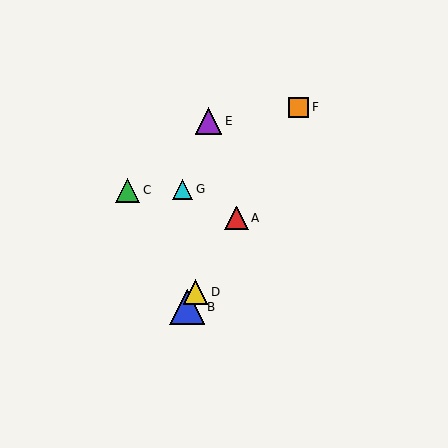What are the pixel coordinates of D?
Object D is at (196, 292).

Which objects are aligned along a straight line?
Objects A, B, D, F are aligned along a straight line.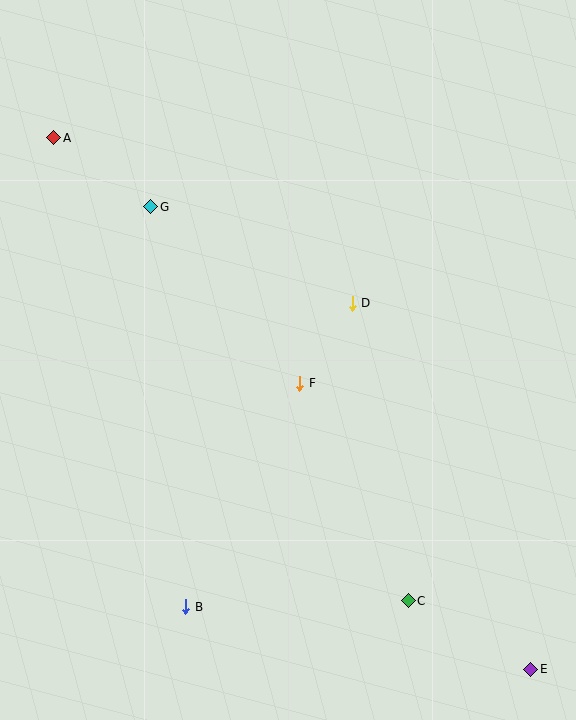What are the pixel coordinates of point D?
Point D is at (352, 303).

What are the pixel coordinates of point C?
Point C is at (408, 601).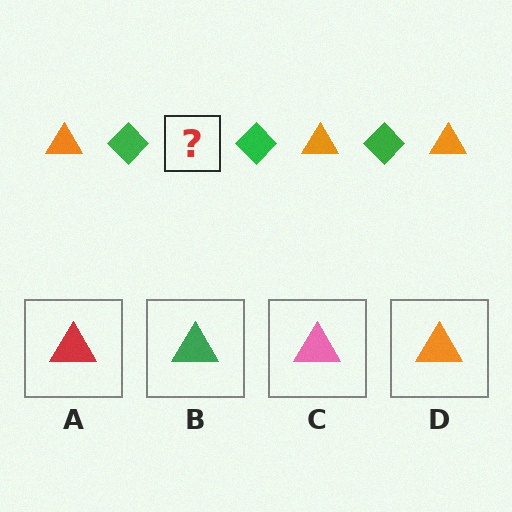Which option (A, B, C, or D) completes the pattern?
D.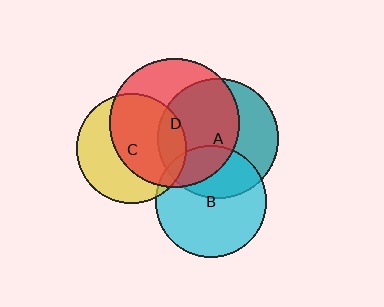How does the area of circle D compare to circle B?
Approximately 1.4 times.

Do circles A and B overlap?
Yes.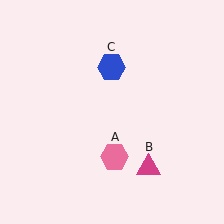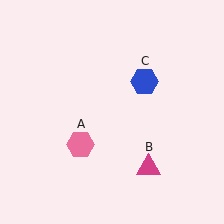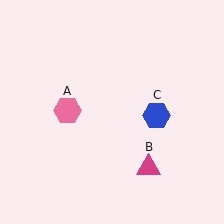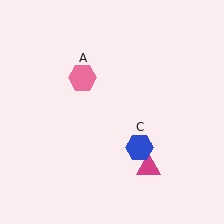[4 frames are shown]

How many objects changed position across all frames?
2 objects changed position: pink hexagon (object A), blue hexagon (object C).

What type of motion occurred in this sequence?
The pink hexagon (object A), blue hexagon (object C) rotated clockwise around the center of the scene.